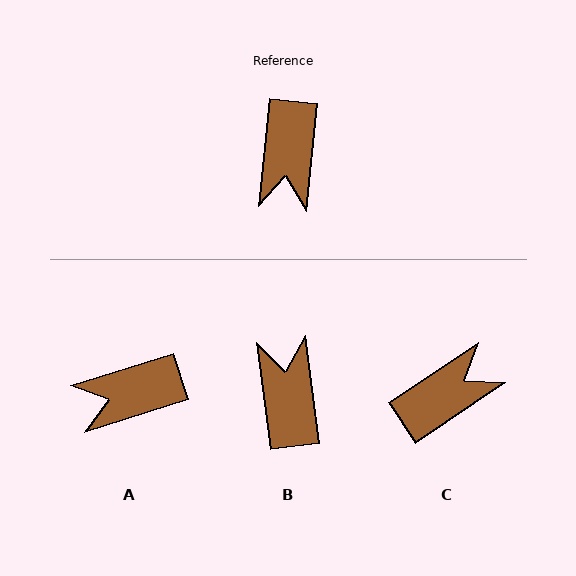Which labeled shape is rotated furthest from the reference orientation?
B, about 167 degrees away.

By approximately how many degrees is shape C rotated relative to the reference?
Approximately 130 degrees counter-clockwise.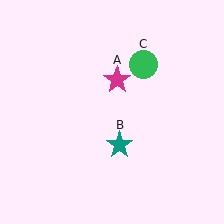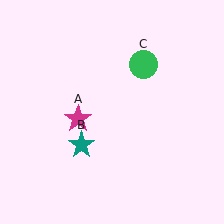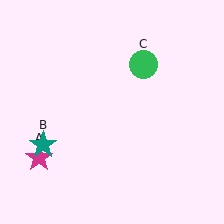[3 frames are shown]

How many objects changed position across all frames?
2 objects changed position: magenta star (object A), teal star (object B).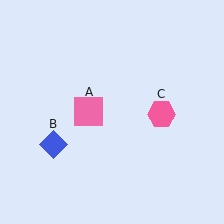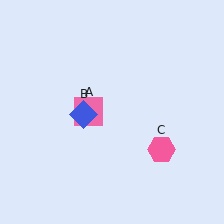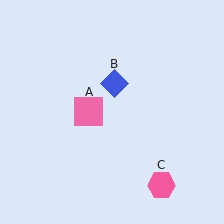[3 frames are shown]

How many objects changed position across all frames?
2 objects changed position: blue diamond (object B), pink hexagon (object C).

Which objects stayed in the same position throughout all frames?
Pink square (object A) remained stationary.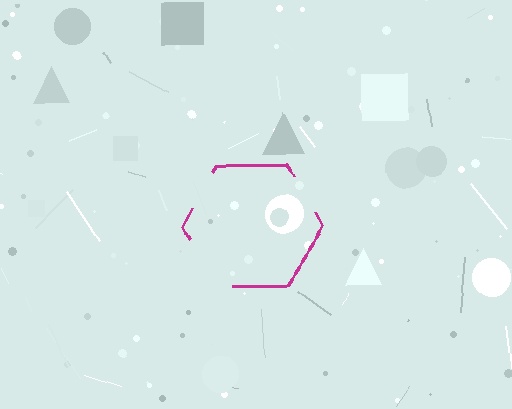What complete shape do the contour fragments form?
The contour fragments form a hexagon.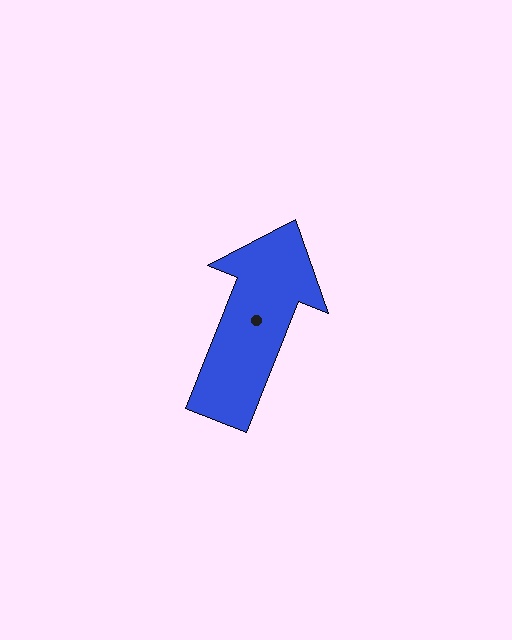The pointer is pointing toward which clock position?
Roughly 1 o'clock.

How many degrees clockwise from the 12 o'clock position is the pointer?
Approximately 22 degrees.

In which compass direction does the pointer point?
North.